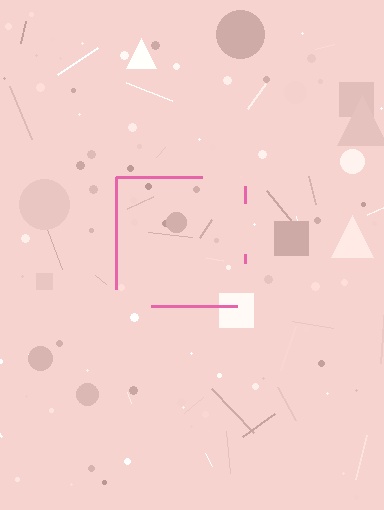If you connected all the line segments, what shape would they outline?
They would outline a square.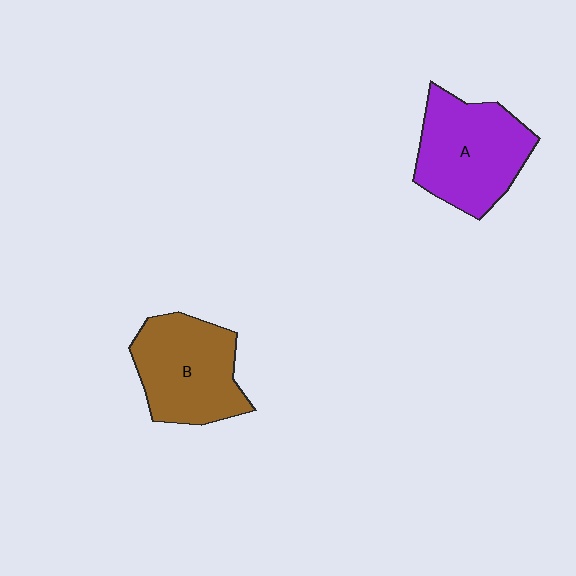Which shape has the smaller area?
Shape B (brown).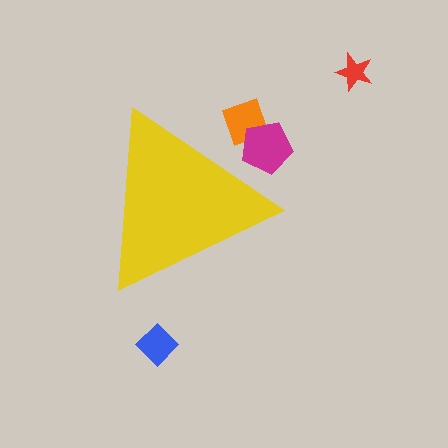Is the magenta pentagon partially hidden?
Yes, the magenta pentagon is partially hidden behind the yellow triangle.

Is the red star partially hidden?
No, the red star is fully visible.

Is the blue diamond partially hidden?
No, the blue diamond is fully visible.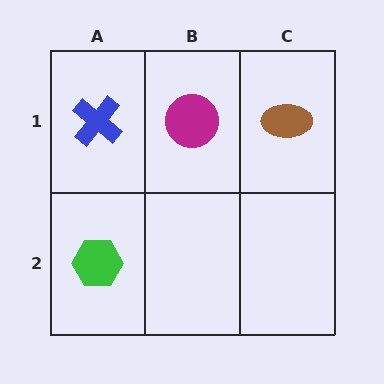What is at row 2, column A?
A green hexagon.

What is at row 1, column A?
A blue cross.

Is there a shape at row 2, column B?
No, that cell is empty.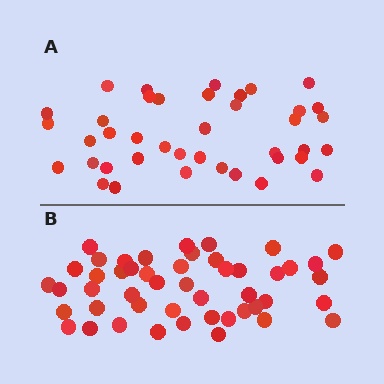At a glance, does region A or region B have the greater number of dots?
Region B (the bottom region) has more dots.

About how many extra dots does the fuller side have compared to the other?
Region B has roughly 8 or so more dots than region A.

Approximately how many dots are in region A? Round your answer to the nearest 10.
About 40 dots.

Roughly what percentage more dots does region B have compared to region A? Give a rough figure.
About 20% more.